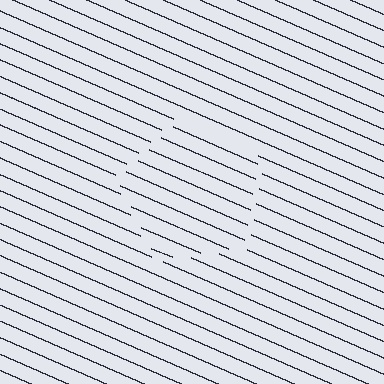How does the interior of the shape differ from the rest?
The interior of the shape contains the same grating, shifted by half a period — the contour is defined by the phase discontinuity where line-ends from the inner and outer gratings abut.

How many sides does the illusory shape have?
5 sides — the line-ends trace a pentagon.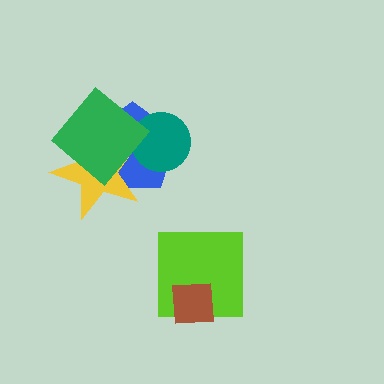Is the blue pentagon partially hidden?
Yes, it is partially covered by another shape.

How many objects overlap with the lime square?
1 object overlaps with the lime square.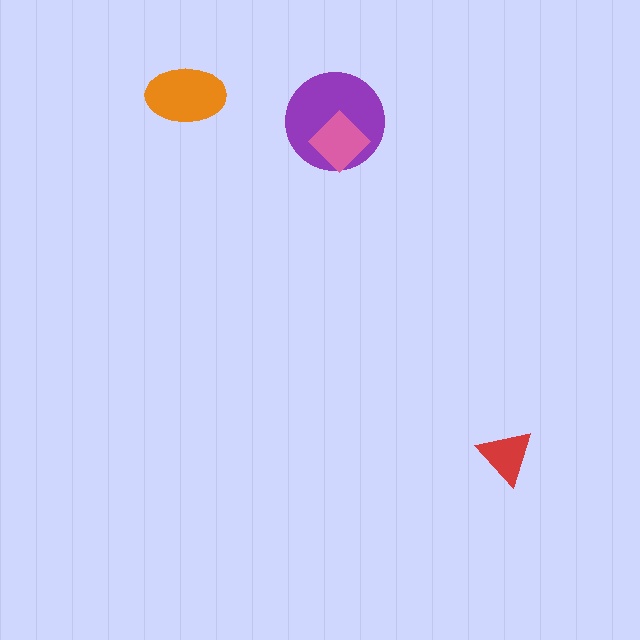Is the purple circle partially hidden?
Yes, it is partially covered by another shape.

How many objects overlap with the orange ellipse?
0 objects overlap with the orange ellipse.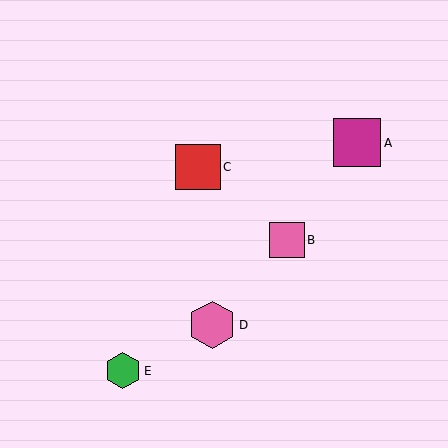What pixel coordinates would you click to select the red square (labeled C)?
Click at (198, 167) to select the red square C.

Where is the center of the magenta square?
The center of the magenta square is at (357, 143).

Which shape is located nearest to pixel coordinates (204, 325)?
The pink hexagon (labeled D) at (212, 325) is nearest to that location.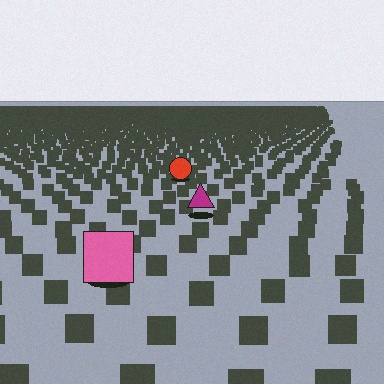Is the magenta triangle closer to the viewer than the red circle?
Yes. The magenta triangle is closer — you can tell from the texture gradient: the ground texture is coarser near it.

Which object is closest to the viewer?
The pink square is closest. The texture marks near it are larger and more spread out.